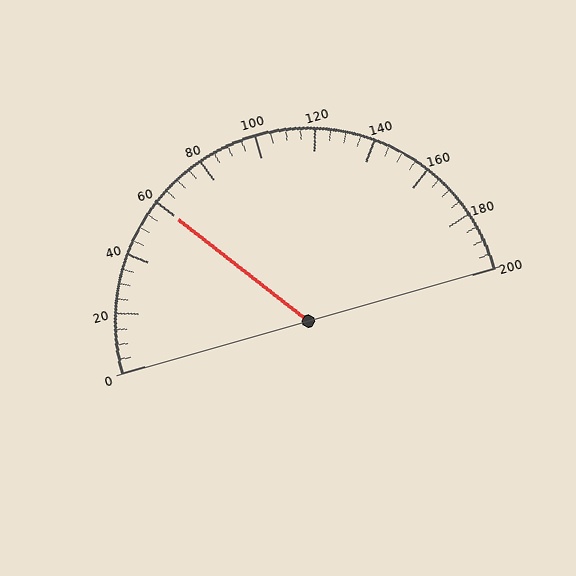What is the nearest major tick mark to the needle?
The nearest major tick mark is 60.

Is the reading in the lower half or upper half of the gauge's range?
The reading is in the lower half of the range (0 to 200).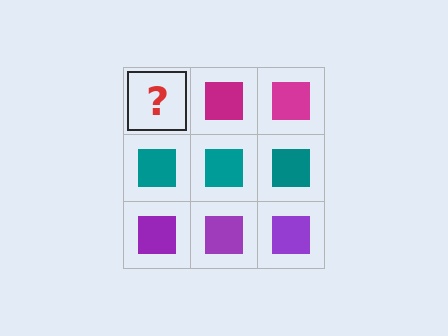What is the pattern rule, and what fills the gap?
The rule is that each row has a consistent color. The gap should be filled with a magenta square.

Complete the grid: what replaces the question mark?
The question mark should be replaced with a magenta square.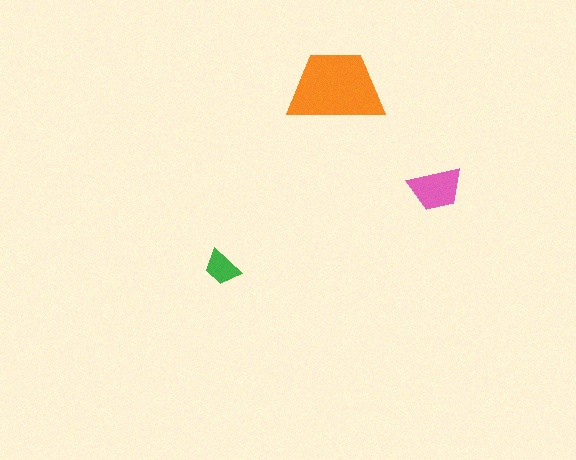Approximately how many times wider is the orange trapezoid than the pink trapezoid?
About 2 times wider.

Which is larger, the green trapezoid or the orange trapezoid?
The orange one.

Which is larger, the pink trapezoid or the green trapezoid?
The pink one.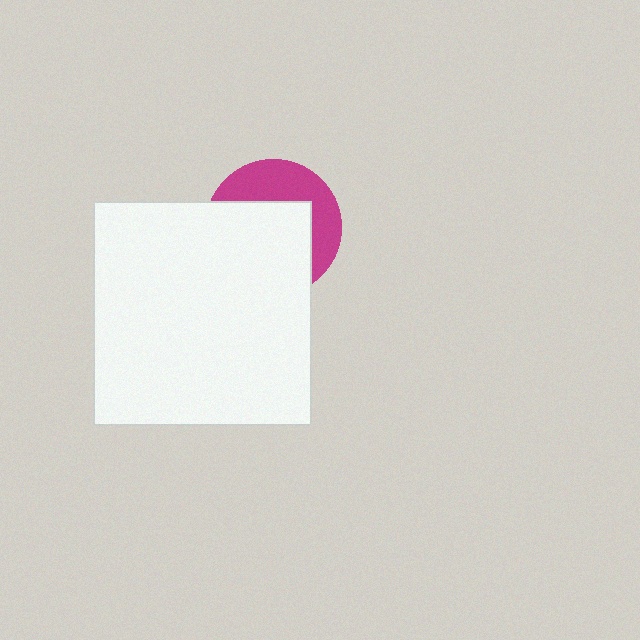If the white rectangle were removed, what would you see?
You would see the complete magenta circle.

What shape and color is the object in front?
The object in front is a white rectangle.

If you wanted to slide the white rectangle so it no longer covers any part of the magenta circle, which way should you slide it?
Slide it toward the lower-left — that is the most direct way to separate the two shapes.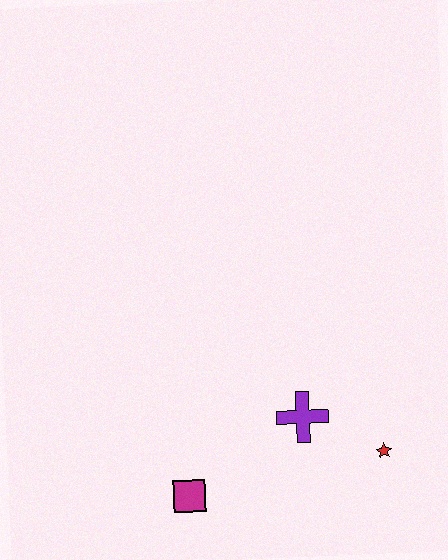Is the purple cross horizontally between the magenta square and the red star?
Yes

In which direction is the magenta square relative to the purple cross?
The magenta square is to the left of the purple cross.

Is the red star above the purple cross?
No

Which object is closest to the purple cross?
The red star is closest to the purple cross.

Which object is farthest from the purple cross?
The magenta square is farthest from the purple cross.